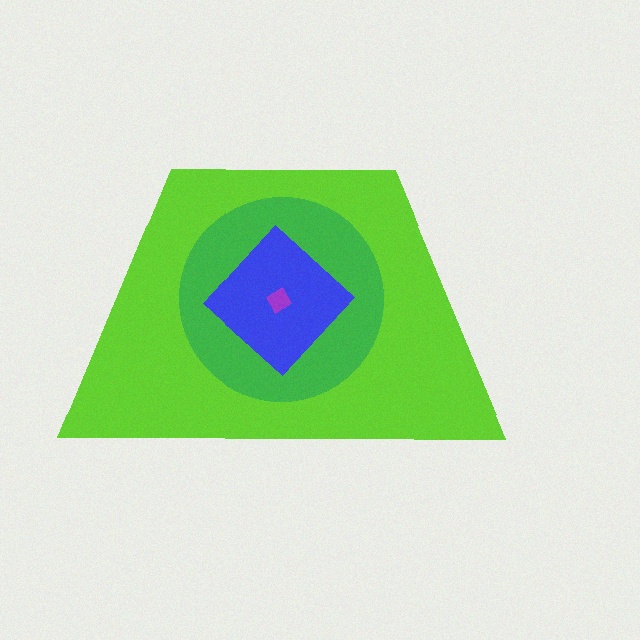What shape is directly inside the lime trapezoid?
The green circle.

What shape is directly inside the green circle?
The blue diamond.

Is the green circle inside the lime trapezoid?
Yes.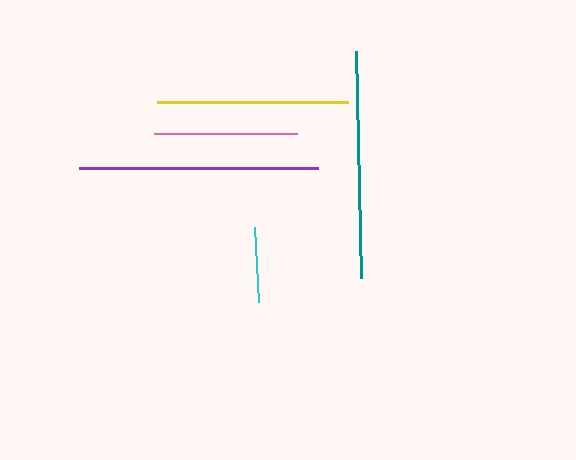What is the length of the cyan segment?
The cyan segment is approximately 74 pixels long.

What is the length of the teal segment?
The teal segment is approximately 227 pixels long.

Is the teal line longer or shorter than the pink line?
The teal line is longer than the pink line.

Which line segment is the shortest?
The cyan line is the shortest at approximately 74 pixels.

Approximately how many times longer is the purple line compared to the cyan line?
The purple line is approximately 3.2 times the length of the cyan line.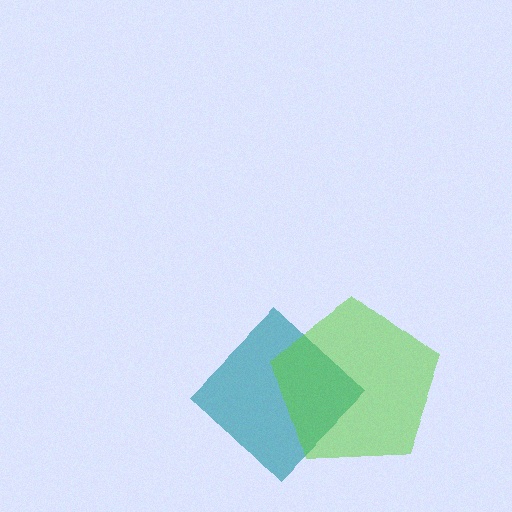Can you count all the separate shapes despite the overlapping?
Yes, there are 2 separate shapes.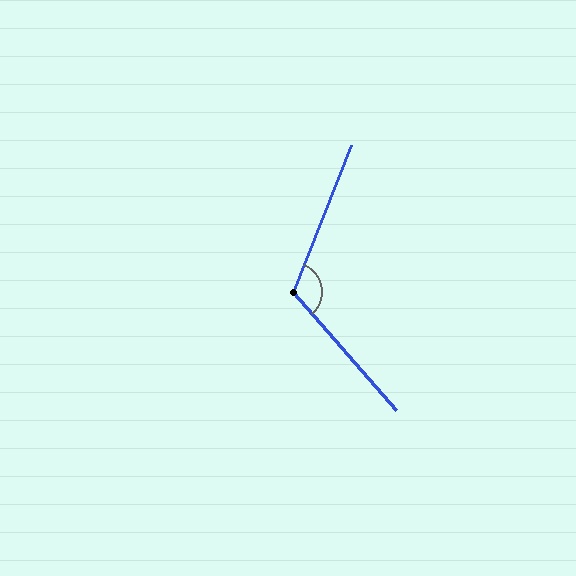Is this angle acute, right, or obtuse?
It is obtuse.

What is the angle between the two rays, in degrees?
Approximately 117 degrees.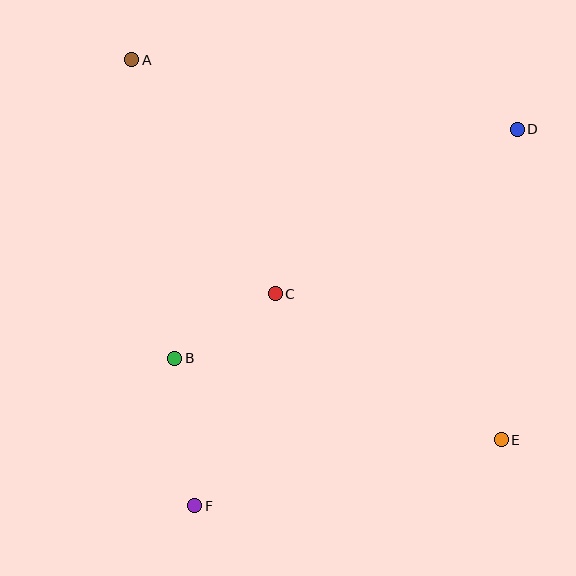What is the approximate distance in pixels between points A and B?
The distance between A and B is approximately 301 pixels.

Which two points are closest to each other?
Points B and C are closest to each other.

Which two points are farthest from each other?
Points A and E are farthest from each other.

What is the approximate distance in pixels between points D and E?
The distance between D and E is approximately 311 pixels.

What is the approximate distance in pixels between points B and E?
The distance between B and E is approximately 337 pixels.